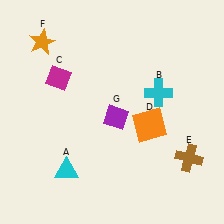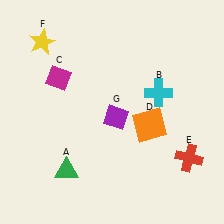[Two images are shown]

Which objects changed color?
A changed from cyan to green. E changed from brown to red. F changed from orange to yellow.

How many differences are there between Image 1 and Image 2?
There are 3 differences between the two images.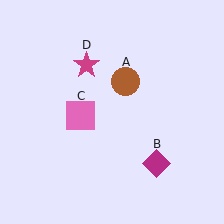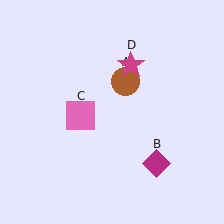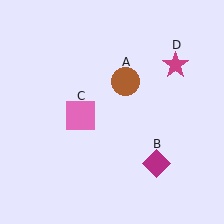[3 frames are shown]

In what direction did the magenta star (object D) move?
The magenta star (object D) moved right.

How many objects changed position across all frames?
1 object changed position: magenta star (object D).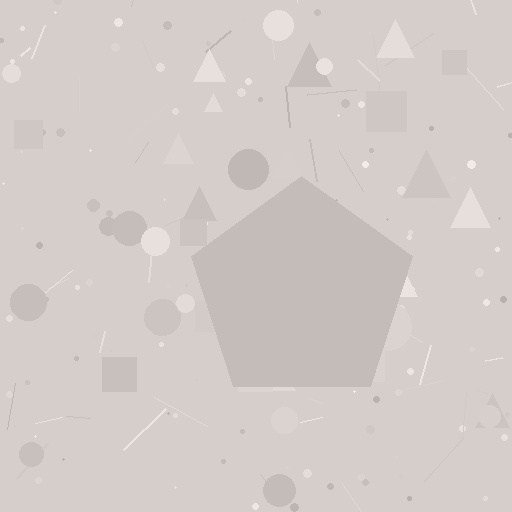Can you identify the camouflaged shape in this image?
The camouflaged shape is a pentagon.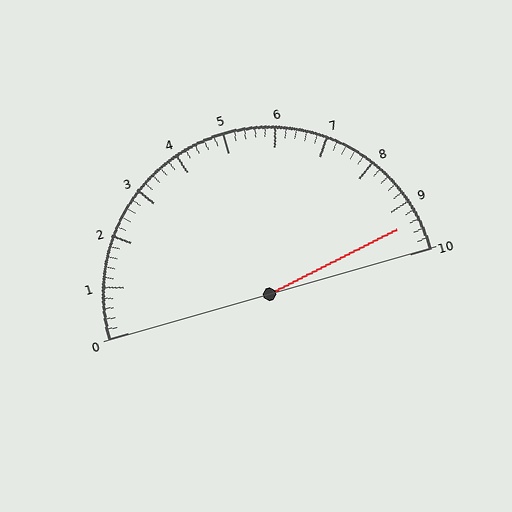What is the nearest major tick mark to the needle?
The nearest major tick mark is 9.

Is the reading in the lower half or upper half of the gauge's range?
The reading is in the upper half of the range (0 to 10).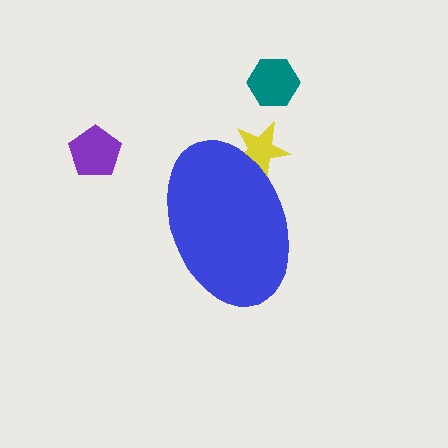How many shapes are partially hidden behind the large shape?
1 shape is partially hidden.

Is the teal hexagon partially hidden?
No, the teal hexagon is fully visible.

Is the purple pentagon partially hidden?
No, the purple pentagon is fully visible.